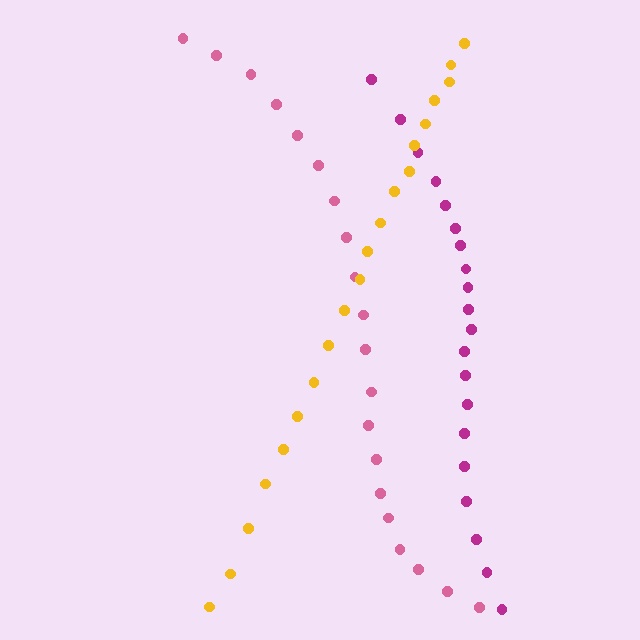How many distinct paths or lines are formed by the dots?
There are 3 distinct paths.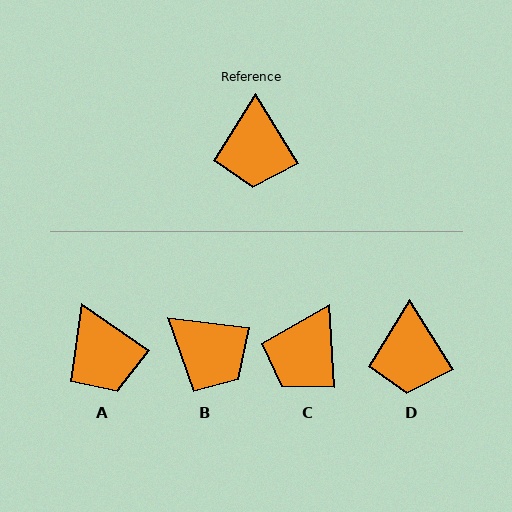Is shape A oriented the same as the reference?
No, it is off by about 24 degrees.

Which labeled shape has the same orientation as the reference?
D.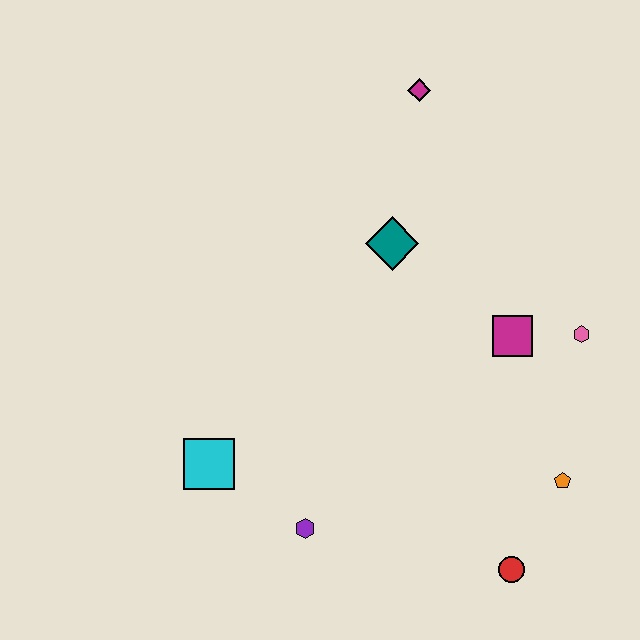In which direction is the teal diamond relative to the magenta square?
The teal diamond is to the left of the magenta square.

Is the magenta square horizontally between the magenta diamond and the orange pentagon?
Yes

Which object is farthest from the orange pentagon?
The magenta diamond is farthest from the orange pentagon.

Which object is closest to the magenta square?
The pink hexagon is closest to the magenta square.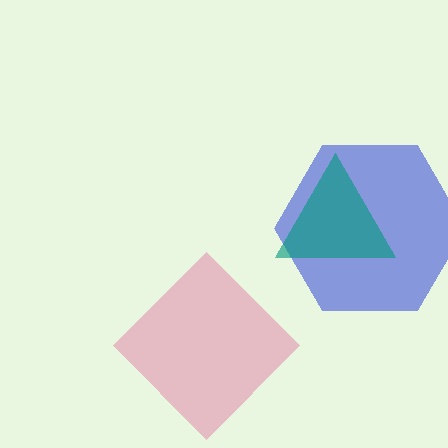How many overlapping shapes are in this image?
There are 3 overlapping shapes in the image.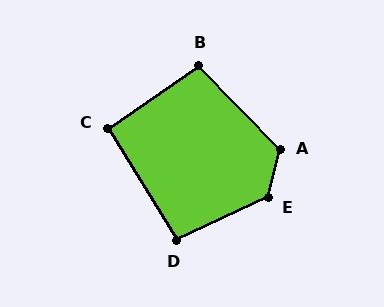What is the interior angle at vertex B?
Approximately 99 degrees (obtuse).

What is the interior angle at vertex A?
Approximately 122 degrees (obtuse).